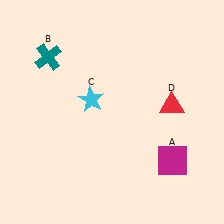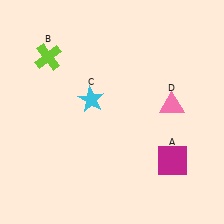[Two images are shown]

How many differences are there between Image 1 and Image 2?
There are 2 differences between the two images.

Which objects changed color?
B changed from teal to lime. D changed from red to pink.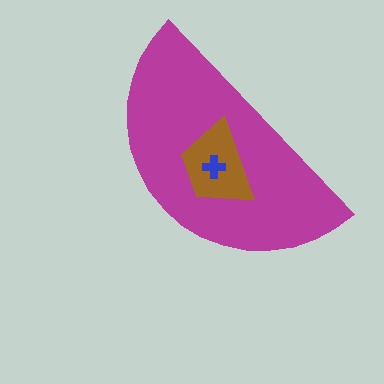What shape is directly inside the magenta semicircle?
The brown trapezoid.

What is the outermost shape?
The magenta semicircle.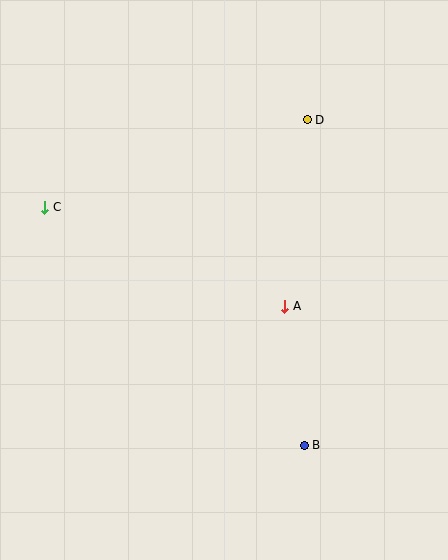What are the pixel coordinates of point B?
Point B is at (304, 445).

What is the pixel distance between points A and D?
The distance between A and D is 188 pixels.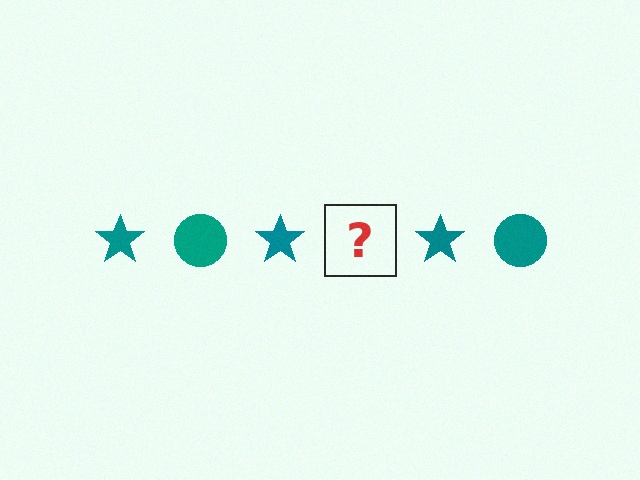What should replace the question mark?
The question mark should be replaced with a teal circle.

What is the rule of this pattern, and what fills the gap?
The rule is that the pattern cycles through star, circle shapes in teal. The gap should be filled with a teal circle.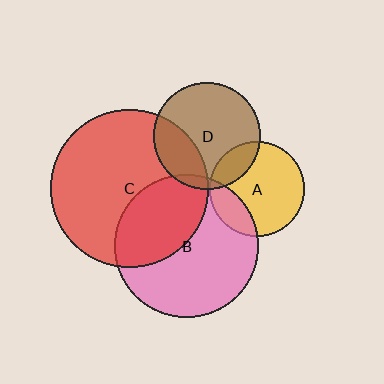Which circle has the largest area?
Circle C (red).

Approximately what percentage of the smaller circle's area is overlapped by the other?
Approximately 20%.